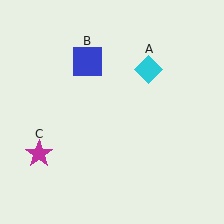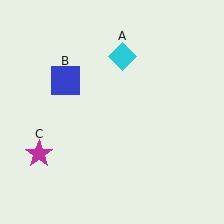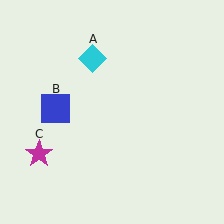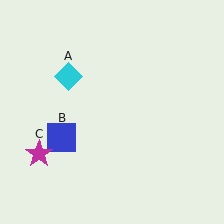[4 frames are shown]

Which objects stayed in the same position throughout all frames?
Magenta star (object C) remained stationary.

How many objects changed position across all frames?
2 objects changed position: cyan diamond (object A), blue square (object B).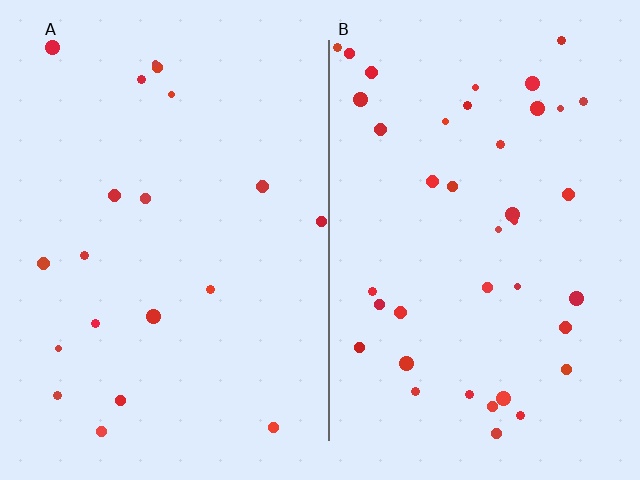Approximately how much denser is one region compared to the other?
Approximately 2.0× — region B over region A.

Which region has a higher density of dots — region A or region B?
B (the right).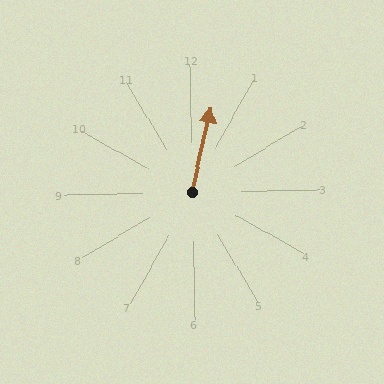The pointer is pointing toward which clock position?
Roughly 12 o'clock.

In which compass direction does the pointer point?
North.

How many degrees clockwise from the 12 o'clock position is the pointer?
Approximately 14 degrees.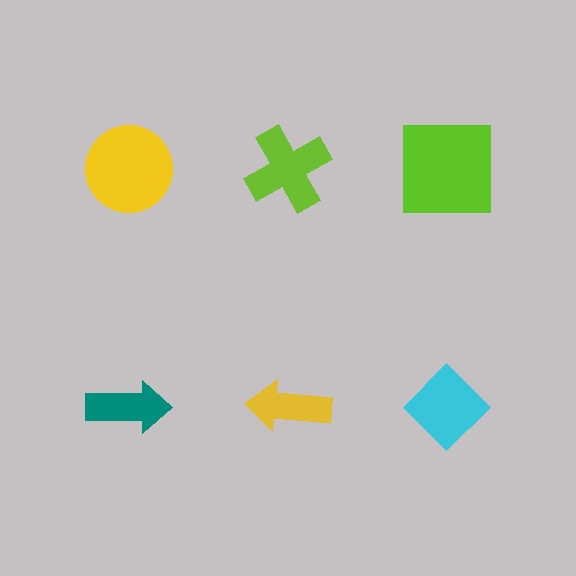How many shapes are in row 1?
3 shapes.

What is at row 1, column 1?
A yellow circle.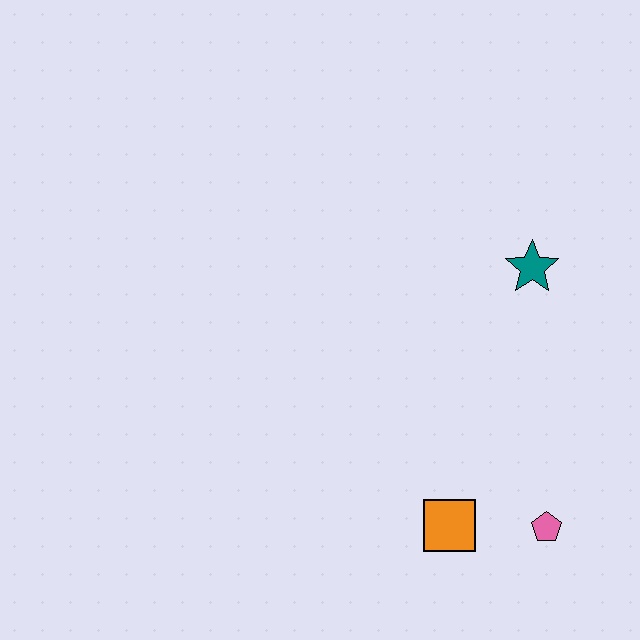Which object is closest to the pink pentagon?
The orange square is closest to the pink pentagon.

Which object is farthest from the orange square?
The teal star is farthest from the orange square.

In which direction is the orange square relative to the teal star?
The orange square is below the teal star.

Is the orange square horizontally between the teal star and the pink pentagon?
No